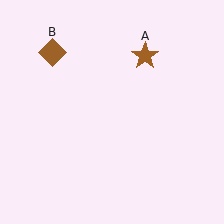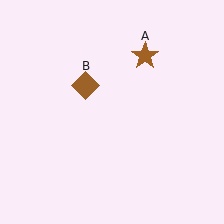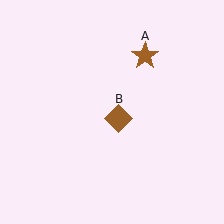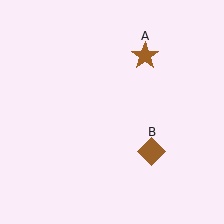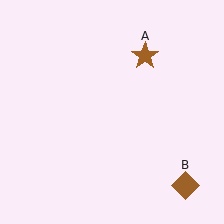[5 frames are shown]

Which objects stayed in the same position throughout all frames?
Brown star (object A) remained stationary.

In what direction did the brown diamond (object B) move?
The brown diamond (object B) moved down and to the right.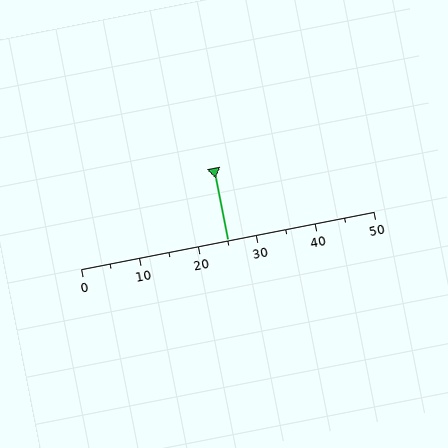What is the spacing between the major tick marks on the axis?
The major ticks are spaced 10 apart.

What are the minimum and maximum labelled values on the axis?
The axis runs from 0 to 50.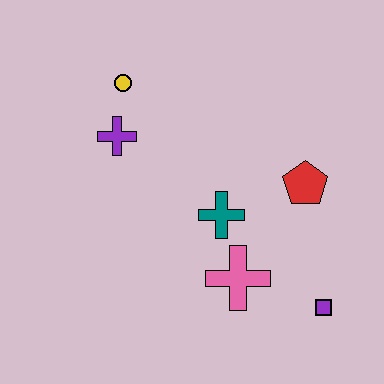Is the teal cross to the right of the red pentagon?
No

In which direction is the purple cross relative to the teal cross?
The purple cross is to the left of the teal cross.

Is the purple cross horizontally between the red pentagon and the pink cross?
No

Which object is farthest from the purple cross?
The purple square is farthest from the purple cross.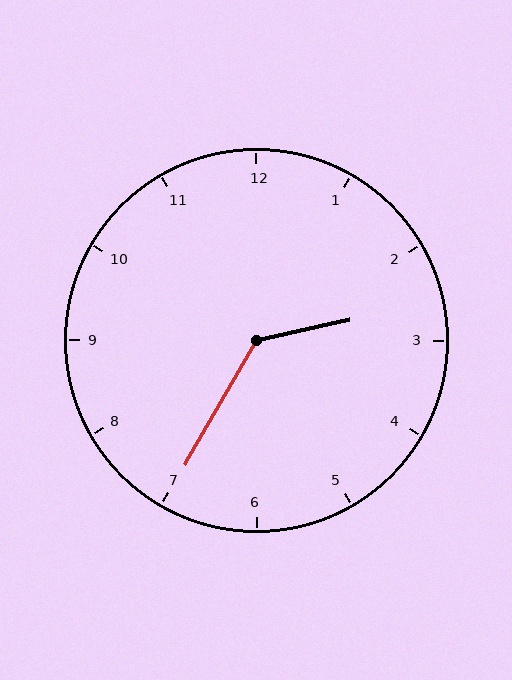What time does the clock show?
2:35.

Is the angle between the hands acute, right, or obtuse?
It is obtuse.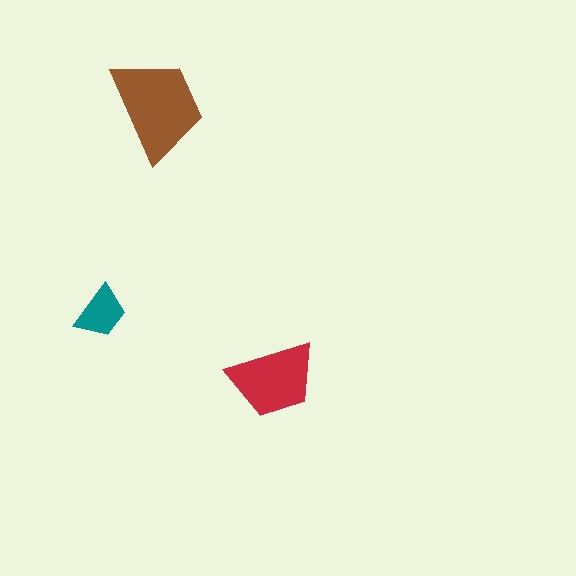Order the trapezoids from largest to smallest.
the brown one, the red one, the teal one.